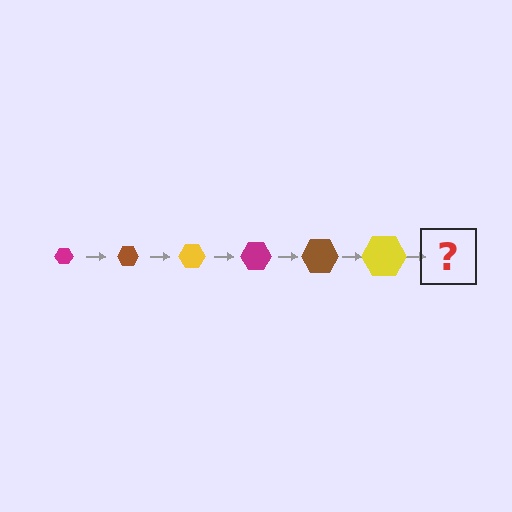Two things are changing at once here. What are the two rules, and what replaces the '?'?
The two rules are that the hexagon grows larger each step and the color cycles through magenta, brown, and yellow. The '?' should be a magenta hexagon, larger than the previous one.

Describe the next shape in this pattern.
It should be a magenta hexagon, larger than the previous one.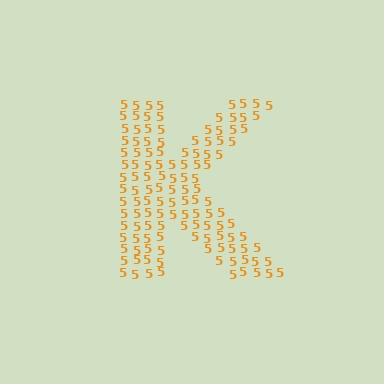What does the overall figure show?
The overall figure shows the letter K.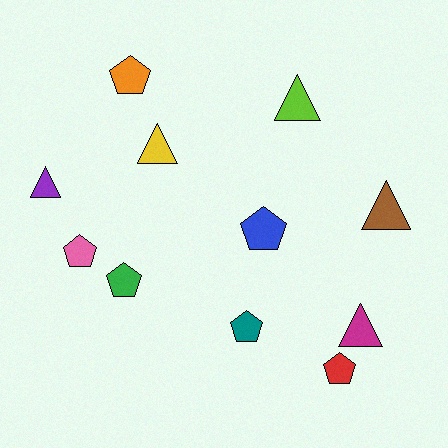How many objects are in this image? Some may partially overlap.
There are 11 objects.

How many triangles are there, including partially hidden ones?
There are 5 triangles.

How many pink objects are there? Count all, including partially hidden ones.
There is 1 pink object.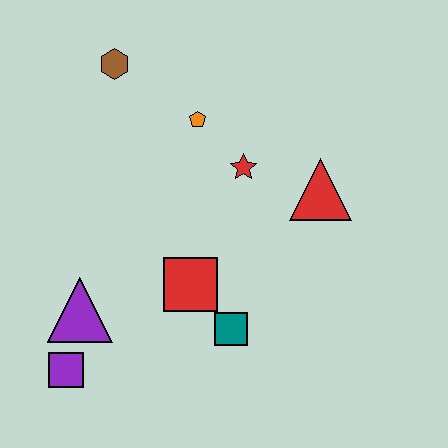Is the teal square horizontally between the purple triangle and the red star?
Yes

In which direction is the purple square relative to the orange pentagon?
The purple square is below the orange pentagon.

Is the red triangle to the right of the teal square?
Yes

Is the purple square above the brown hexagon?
No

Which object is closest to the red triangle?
The red star is closest to the red triangle.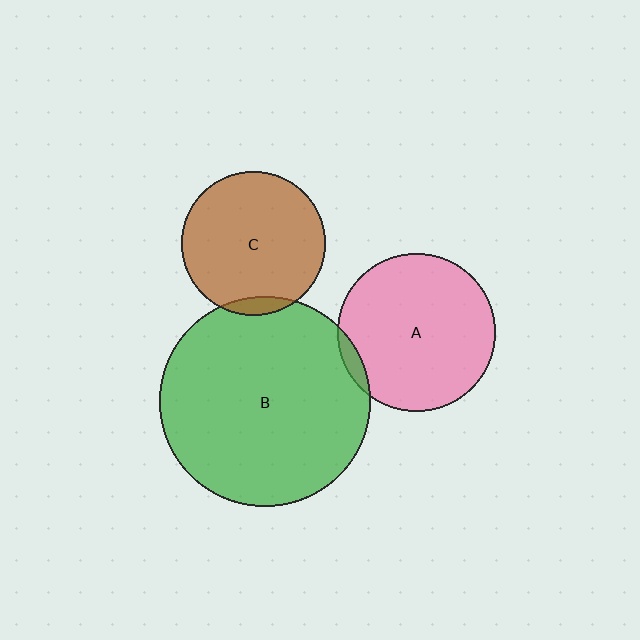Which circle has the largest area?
Circle B (green).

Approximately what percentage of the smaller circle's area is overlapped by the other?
Approximately 5%.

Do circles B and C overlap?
Yes.